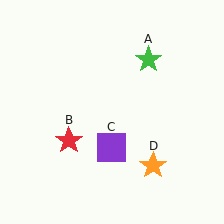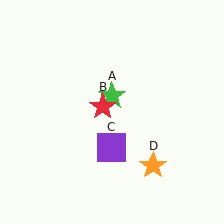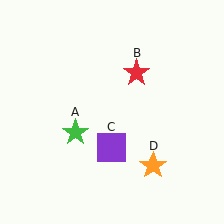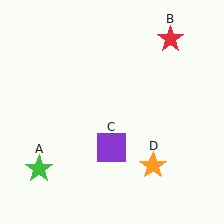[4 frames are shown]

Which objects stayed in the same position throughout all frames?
Purple square (object C) and orange star (object D) remained stationary.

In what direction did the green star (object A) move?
The green star (object A) moved down and to the left.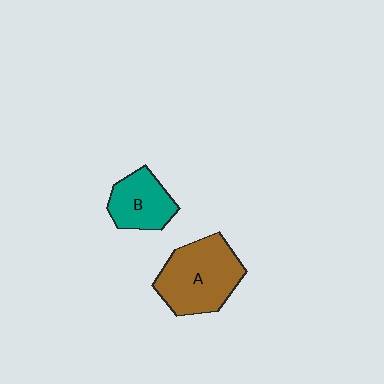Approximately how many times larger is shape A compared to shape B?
Approximately 1.6 times.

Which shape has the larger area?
Shape A (brown).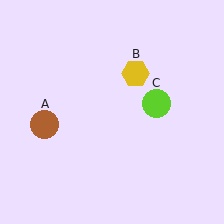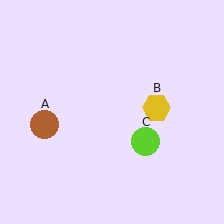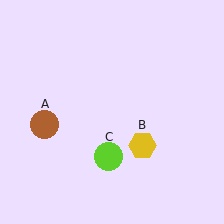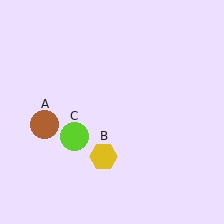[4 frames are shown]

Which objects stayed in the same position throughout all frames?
Brown circle (object A) remained stationary.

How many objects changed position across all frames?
2 objects changed position: yellow hexagon (object B), lime circle (object C).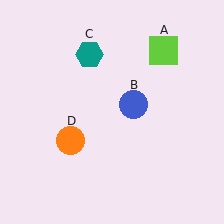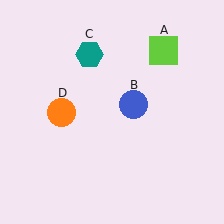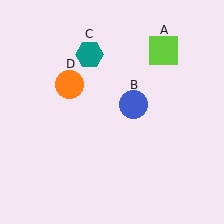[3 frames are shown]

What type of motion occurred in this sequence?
The orange circle (object D) rotated clockwise around the center of the scene.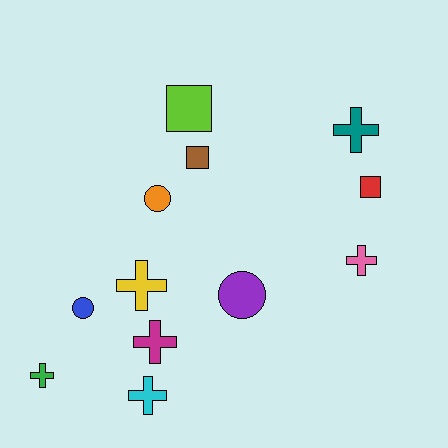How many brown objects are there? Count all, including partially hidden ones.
There is 1 brown object.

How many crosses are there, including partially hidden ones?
There are 6 crosses.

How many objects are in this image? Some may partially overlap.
There are 12 objects.